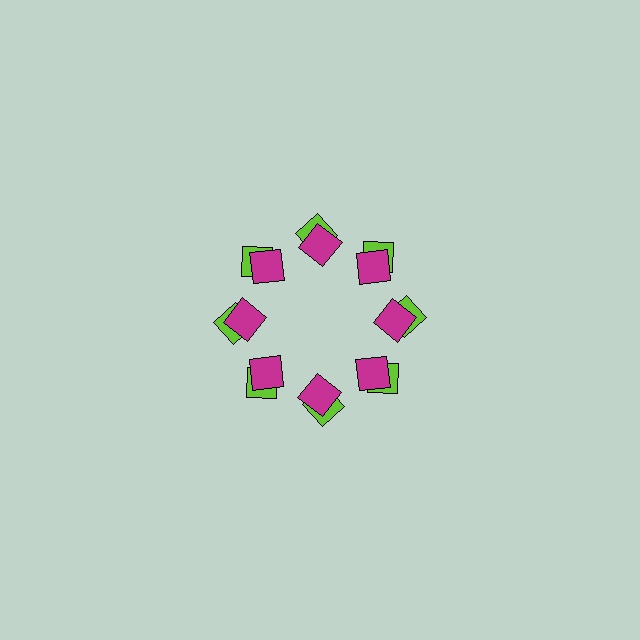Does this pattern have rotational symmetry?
Yes, this pattern has 8-fold rotational symmetry. It looks the same after rotating 45 degrees around the center.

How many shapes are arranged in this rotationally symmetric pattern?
There are 16 shapes, arranged in 8 groups of 2.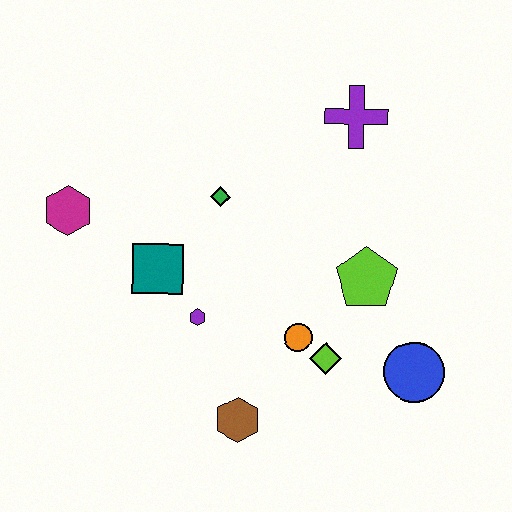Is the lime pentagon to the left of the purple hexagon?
No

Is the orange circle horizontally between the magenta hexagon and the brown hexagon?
No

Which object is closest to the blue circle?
The lime diamond is closest to the blue circle.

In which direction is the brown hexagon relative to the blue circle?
The brown hexagon is to the left of the blue circle.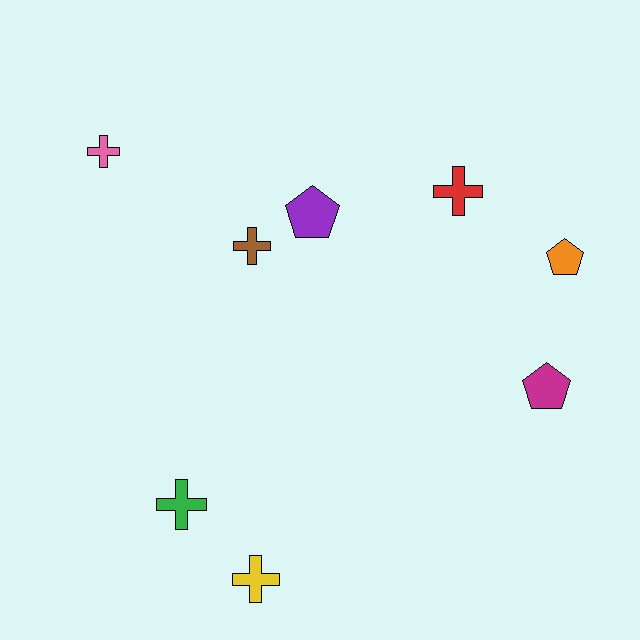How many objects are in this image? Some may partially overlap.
There are 8 objects.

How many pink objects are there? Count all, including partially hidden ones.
There is 1 pink object.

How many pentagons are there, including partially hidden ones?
There are 3 pentagons.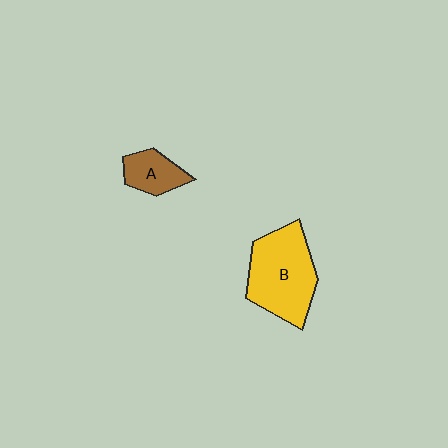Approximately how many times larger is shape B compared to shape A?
Approximately 2.4 times.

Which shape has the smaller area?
Shape A (brown).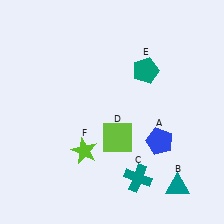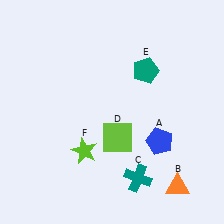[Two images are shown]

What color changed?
The triangle (B) changed from teal in Image 1 to orange in Image 2.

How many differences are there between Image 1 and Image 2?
There is 1 difference between the two images.